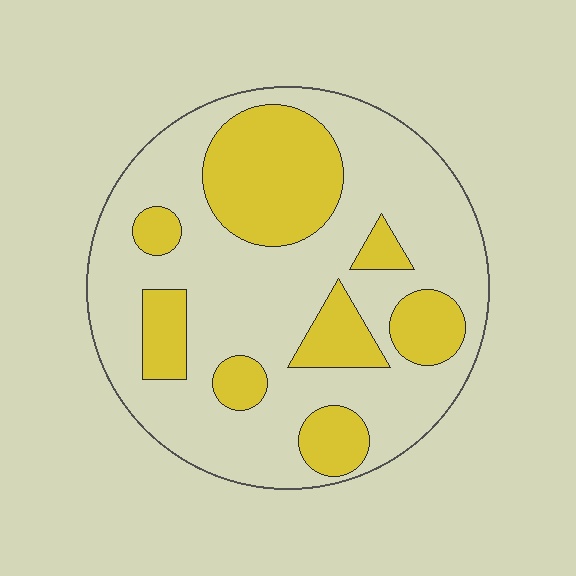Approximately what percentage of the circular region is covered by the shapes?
Approximately 30%.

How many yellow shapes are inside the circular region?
8.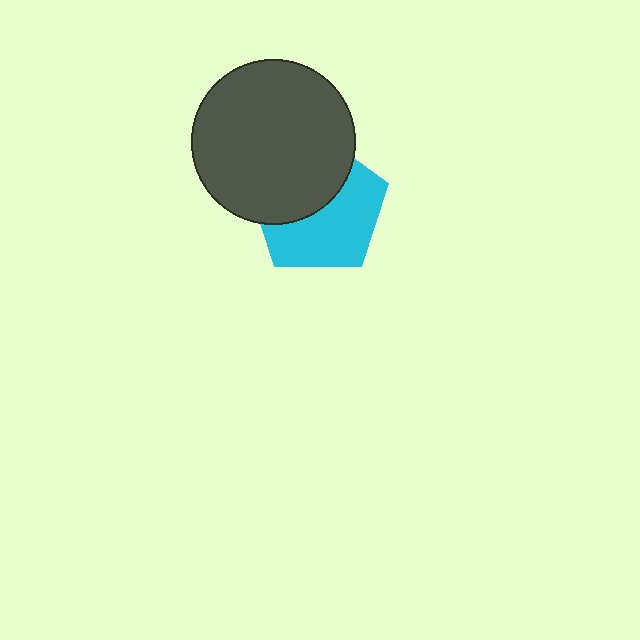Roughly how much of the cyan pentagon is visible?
About half of it is visible (roughly 55%).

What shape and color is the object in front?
The object in front is a dark gray circle.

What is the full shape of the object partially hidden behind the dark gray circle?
The partially hidden object is a cyan pentagon.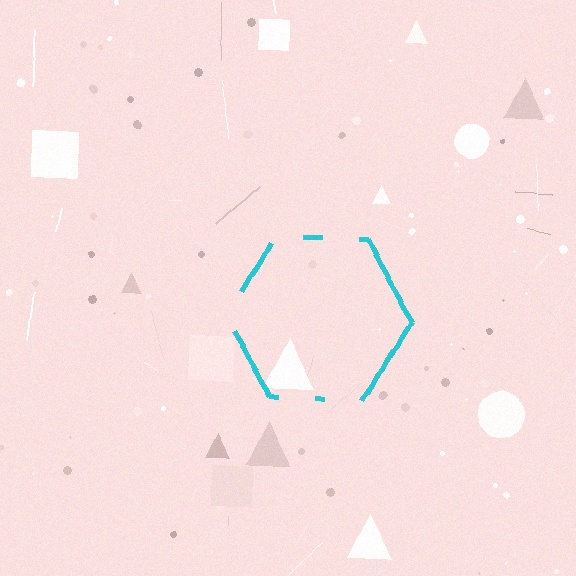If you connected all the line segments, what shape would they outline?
They would outline a hexagon.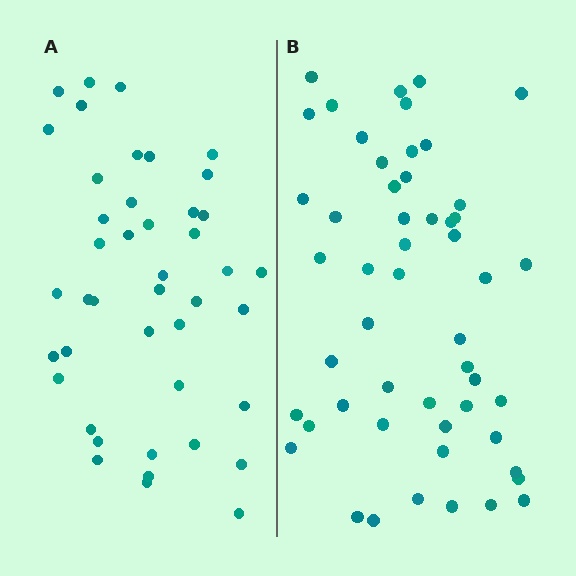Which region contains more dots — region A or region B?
Region B (the right region) has more dots.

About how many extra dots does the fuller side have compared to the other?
Region B has roughly 8 or so more dots than region A.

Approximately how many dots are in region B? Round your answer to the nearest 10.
About 50 dots. (The exact count is 52, which rounds to 50.)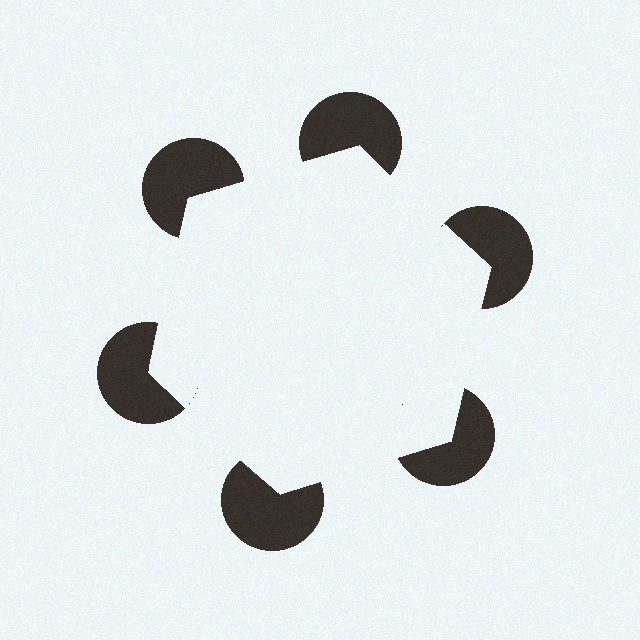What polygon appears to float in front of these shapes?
An illusory hexagon — its edges are inferred from the aligned wedge cuts in the pac-man discs, not physically drawn.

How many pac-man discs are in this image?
There are 6 — one at each vertex of the illusory hexagon.